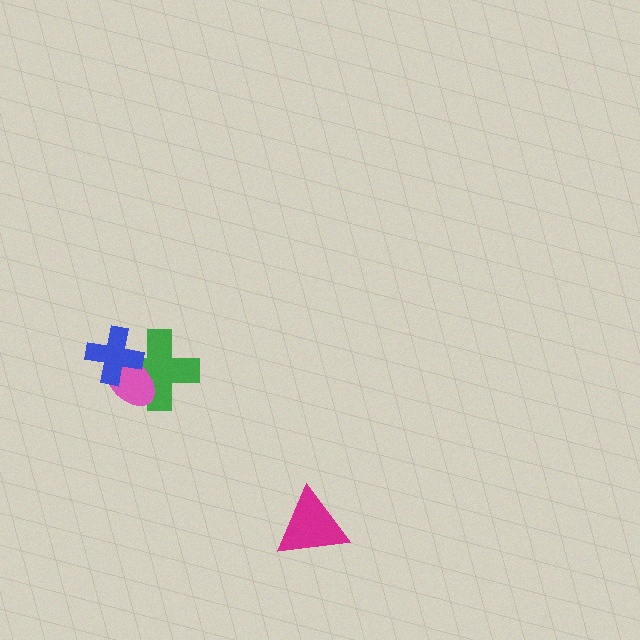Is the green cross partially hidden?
Yes, it is partially covered by another shape.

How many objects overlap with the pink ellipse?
2 objects overlap with the pink ellipse.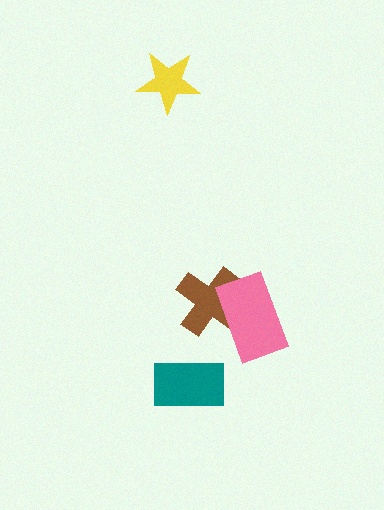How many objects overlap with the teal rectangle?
0 objects overlap with the teal rectangle.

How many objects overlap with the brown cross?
1 object overlaps with the brown cross.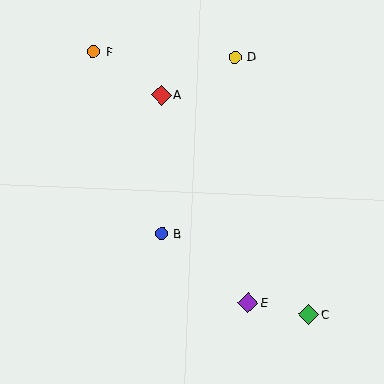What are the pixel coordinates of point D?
Point D is at (235, 57).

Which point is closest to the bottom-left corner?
Point B is closest to the bottom-left corner.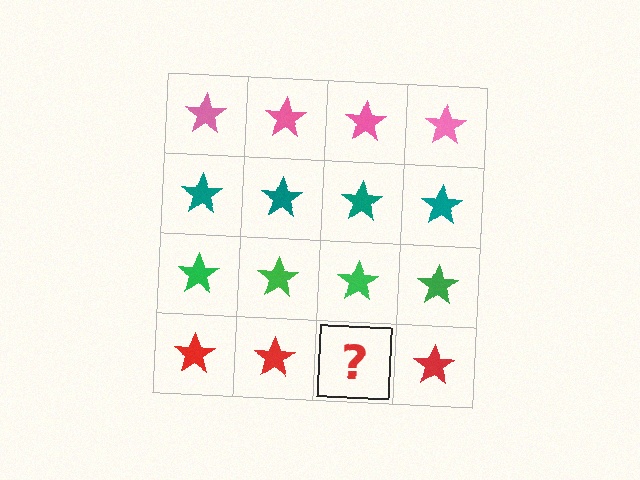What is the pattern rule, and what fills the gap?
The rule is that each row has a consistent color. The gap should be filled with a red star.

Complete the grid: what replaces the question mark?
The question mark should be replaced with a red star.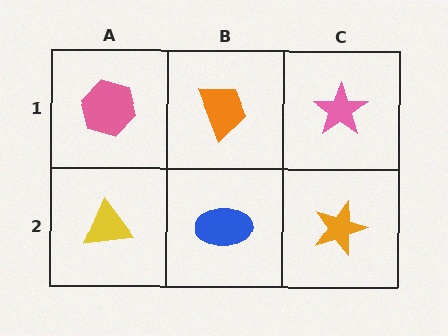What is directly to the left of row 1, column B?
A pink hexagon.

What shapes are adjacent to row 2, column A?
A pink hexagon (row 1, column A), a blue ellipse (row 2, column B).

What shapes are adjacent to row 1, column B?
A blue ellipse (row 2, column B), a pink hexagon (row 1, column A), a pink star (row 1, column C).